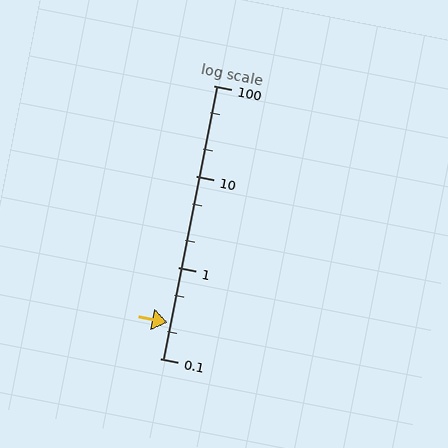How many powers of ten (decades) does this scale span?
The scale spans 3 decades, from 0.1 to 100.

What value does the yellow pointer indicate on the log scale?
The pointer indicates approximately 0.25.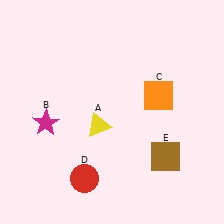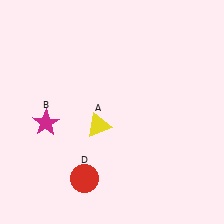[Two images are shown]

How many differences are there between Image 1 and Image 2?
There are 2 differences between the two images.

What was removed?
The brown square (E), the orange square (C) were removed in Image 2.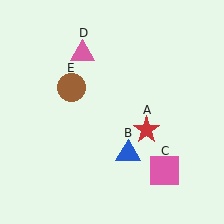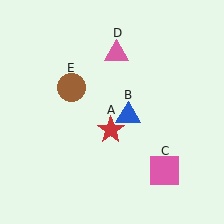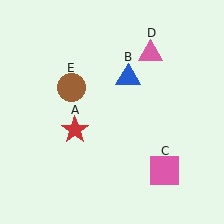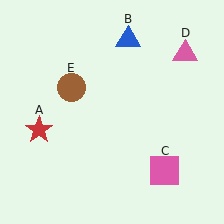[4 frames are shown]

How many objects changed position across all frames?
3 objects changed position: red star (object A), blue triangle (object B), pink triangle (object D).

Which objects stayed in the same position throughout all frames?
Pink square (object C) and brown circle (object E) remained stationary.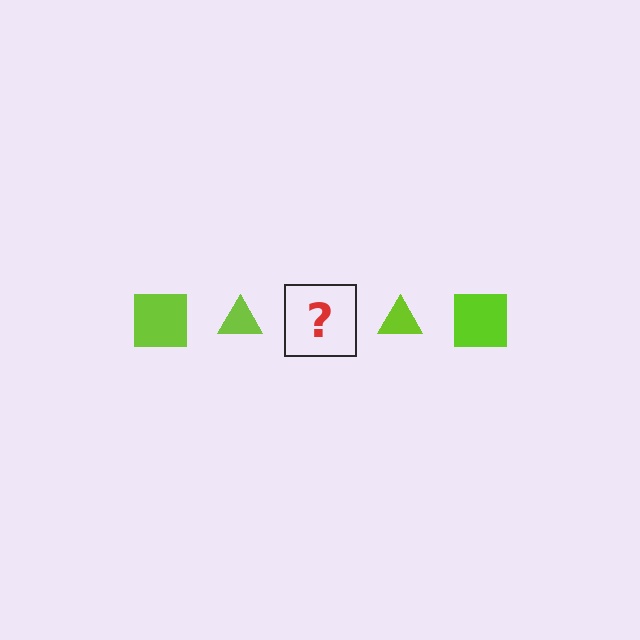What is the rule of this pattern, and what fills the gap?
The rule is that the pattern cycles through square, triangle shapes in lime. The gap should be filled with a lime square.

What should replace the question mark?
The question mark should be replaced with a lime square.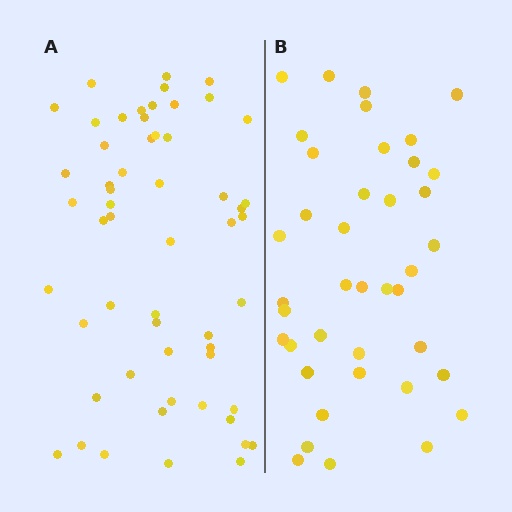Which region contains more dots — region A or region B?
Region A (the left region) has more dots.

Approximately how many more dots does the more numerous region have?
Region A has approximately 15 more dots than region B.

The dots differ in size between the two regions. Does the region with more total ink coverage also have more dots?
No. Region B has more total ink coverage because its dots are larger, but region A actually contains more individual dots. Total area can be misleading — the number of items is what matters here.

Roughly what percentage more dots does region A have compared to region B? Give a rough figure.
About 40% more.